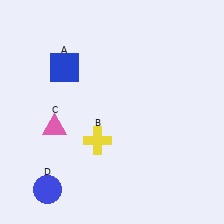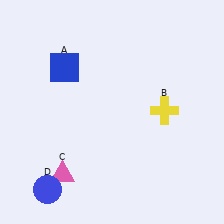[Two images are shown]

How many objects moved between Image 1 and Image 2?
2 objects moved between the two images.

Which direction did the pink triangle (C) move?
The pink triangle (C) moved down.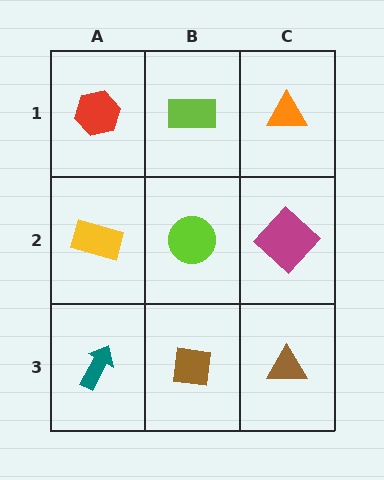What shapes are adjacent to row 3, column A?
A yellow rectangle (row 2, column A), a brown square (row 3, column B).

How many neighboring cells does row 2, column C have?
3.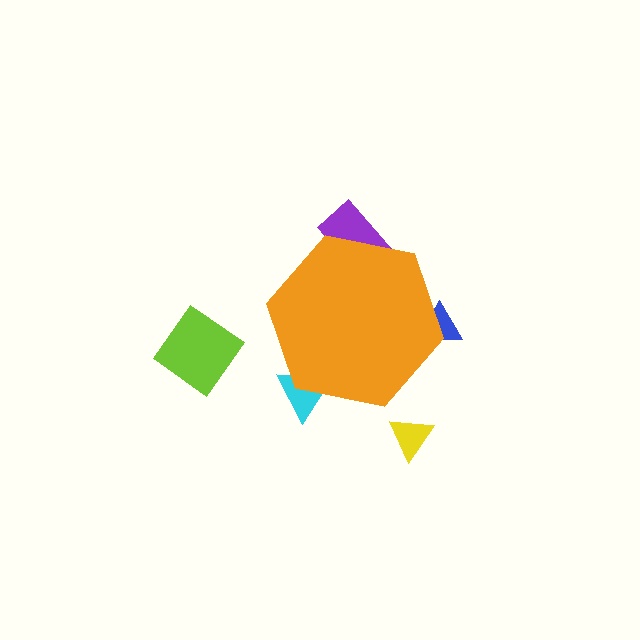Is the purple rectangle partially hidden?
Yes, the purple rectangle is partially hidden behind the orange hexagon.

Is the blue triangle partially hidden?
Yes, the blue triangle is partially hidden behind the orange hexagon.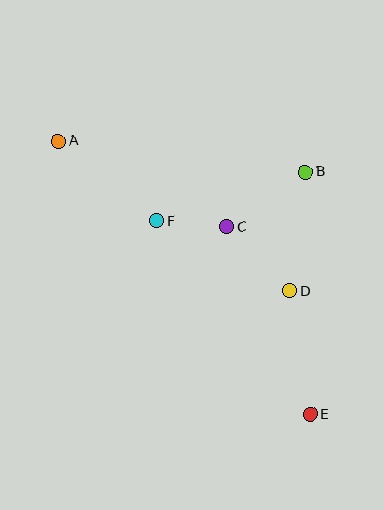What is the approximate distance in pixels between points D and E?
The distance between D and E is approximately 125 pixels.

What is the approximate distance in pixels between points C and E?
The distance between C and E is approximately 205 pixels.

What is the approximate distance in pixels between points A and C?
The distance between A and C is approximately 189 pixels.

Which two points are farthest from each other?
Points A and E are farthest from each other.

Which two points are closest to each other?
Points C and F are closest to each other.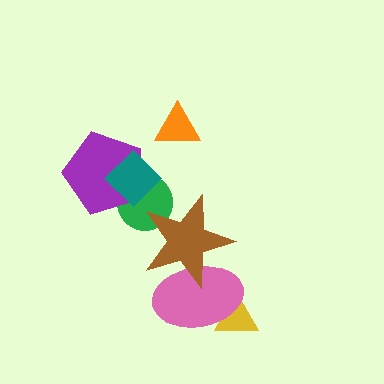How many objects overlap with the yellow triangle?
1 object overlaps with the yellow triangle.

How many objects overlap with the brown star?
2 objects overlap with the brown star.